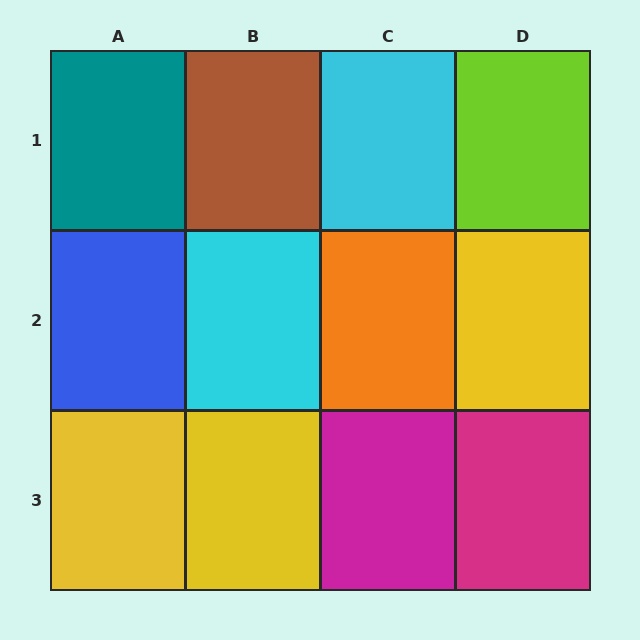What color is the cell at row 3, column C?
Magenta.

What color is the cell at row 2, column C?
Orange.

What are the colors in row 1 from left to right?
Teal, brown, cyan, lime.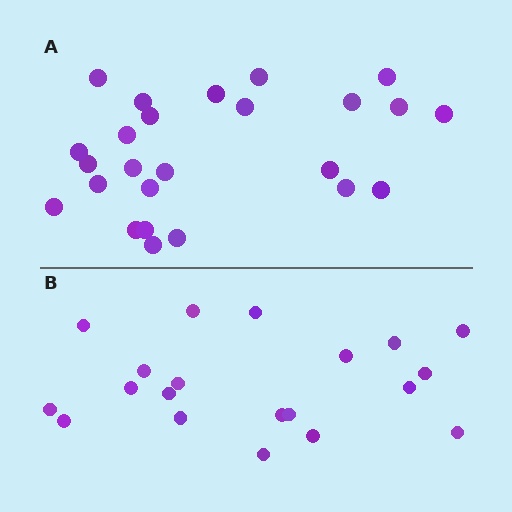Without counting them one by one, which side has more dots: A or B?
Region A (the top region) has more dots.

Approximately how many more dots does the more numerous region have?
Region A has about 5 more dots than region B.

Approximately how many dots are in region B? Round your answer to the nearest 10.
About 20 dots.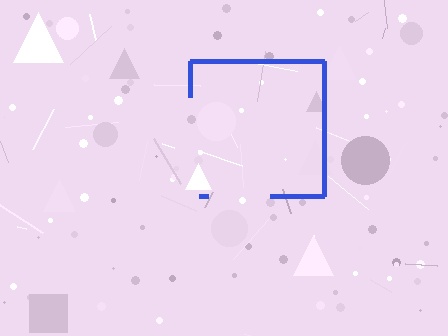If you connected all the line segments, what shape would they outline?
They would outline a square.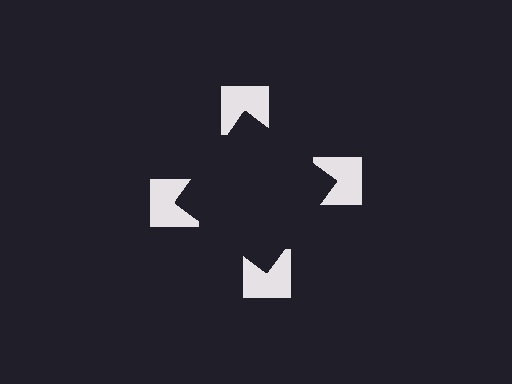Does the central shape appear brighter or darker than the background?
It typically appears slightly darker than the background, even though no actual brightness change is drawn.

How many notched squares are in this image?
There are 4 — one at each vertex of the illusory square.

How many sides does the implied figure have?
4 sides.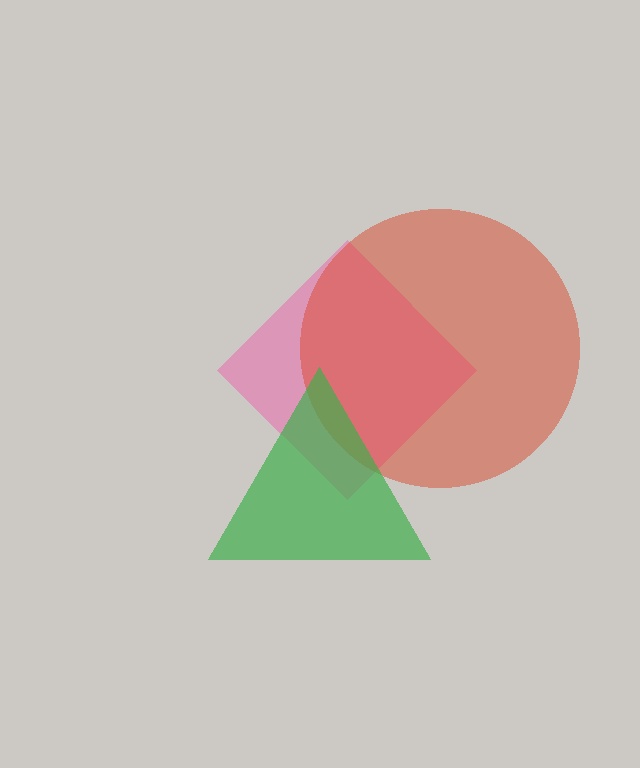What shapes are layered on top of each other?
The layered shapes are: a pink diamond, a red circle, a green triangle.